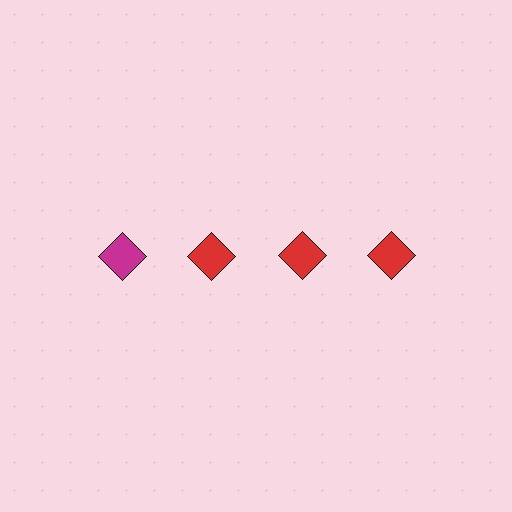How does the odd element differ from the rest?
It has a different color: magenta instead of red.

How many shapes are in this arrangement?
There are 4 shapes arranged in a grid pattern.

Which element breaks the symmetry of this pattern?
The magenta diamond in the top row, leftmost column breaks the symmetry. All other shapes are red diamonds.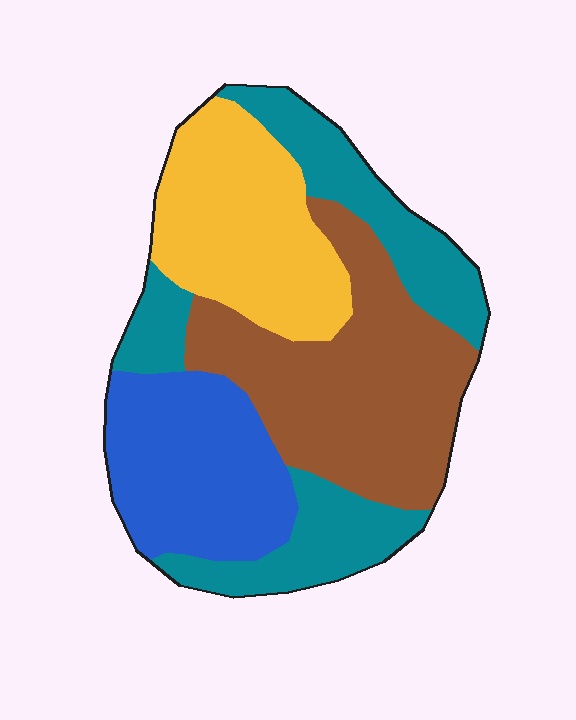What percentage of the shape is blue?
Blue covers about 20% of the shape.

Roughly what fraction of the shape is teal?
Teal covers around 25% of the shape.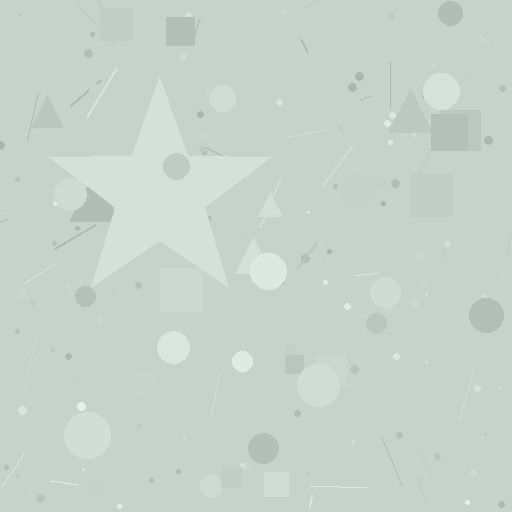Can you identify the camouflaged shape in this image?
The camouflaged shape is a star.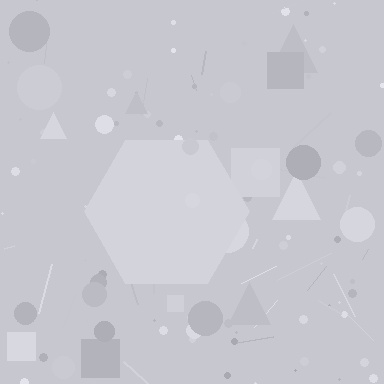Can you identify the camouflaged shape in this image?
The camouflaged shape is a hexagon.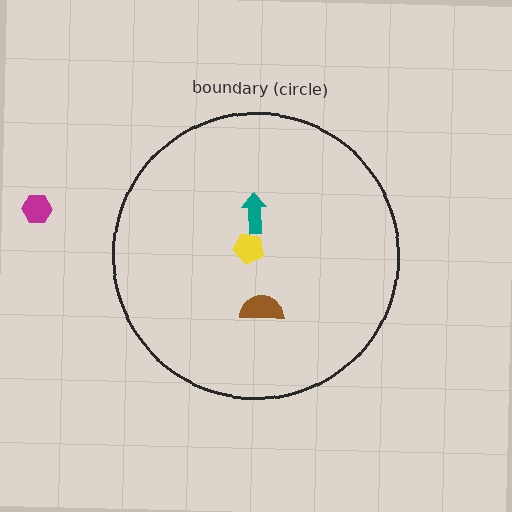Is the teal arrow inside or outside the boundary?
Inside.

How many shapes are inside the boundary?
3 inside, 1 outside.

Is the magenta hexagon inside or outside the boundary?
Outside.